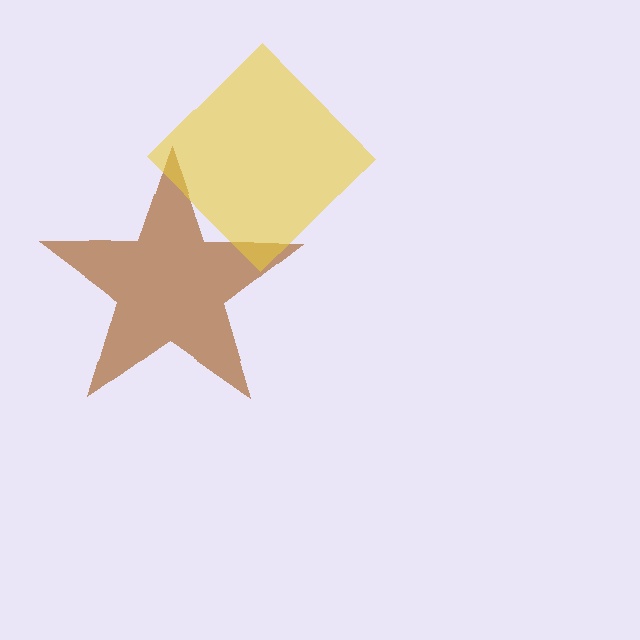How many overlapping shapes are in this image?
There are 2 overlapping shapes in the image.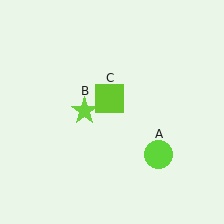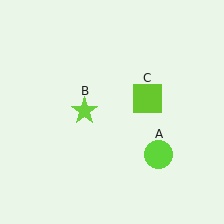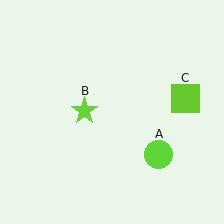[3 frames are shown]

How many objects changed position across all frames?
1 object changed position: lime square (object C).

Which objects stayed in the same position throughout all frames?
Lime circle (object A) and lime star (object B) remained stationary.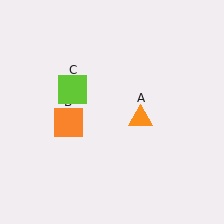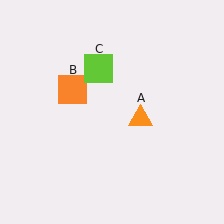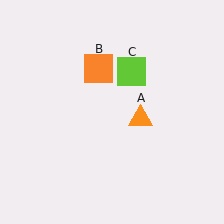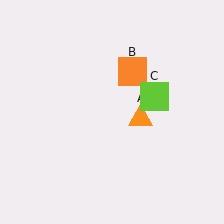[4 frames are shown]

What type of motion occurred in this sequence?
The orange square (object B), lime square (object C) rotated clockwise around the center of the scene.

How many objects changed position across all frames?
2 objects changed position: orange square (object B), lime square (object C).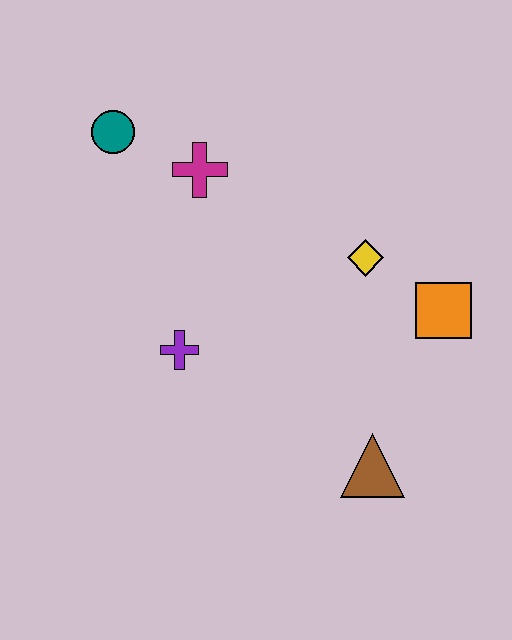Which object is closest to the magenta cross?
The teal circle is closest to the magenta cross.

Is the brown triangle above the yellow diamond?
No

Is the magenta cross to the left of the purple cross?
No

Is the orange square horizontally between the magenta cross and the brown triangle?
No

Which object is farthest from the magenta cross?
The brown triangle is farthest from the magenta cross.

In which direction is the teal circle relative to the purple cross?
The teal circle is above the purple cross.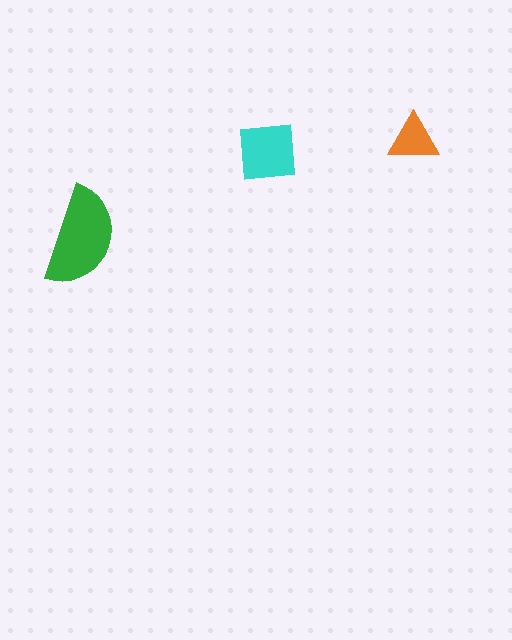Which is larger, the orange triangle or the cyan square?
The cyan square.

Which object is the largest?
The green semicircle.